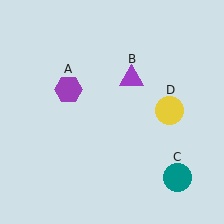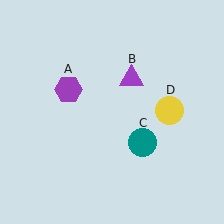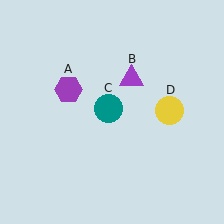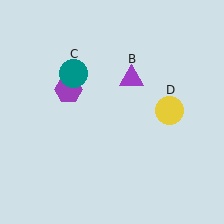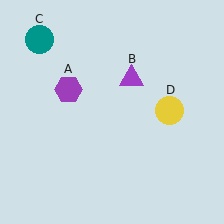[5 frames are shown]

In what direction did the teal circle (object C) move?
The teal circle (object C) moved up and to the left.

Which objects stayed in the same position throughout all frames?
Purple hexagon (object A) and purple triangle (object B) and yellow circle (object D) remained stationary.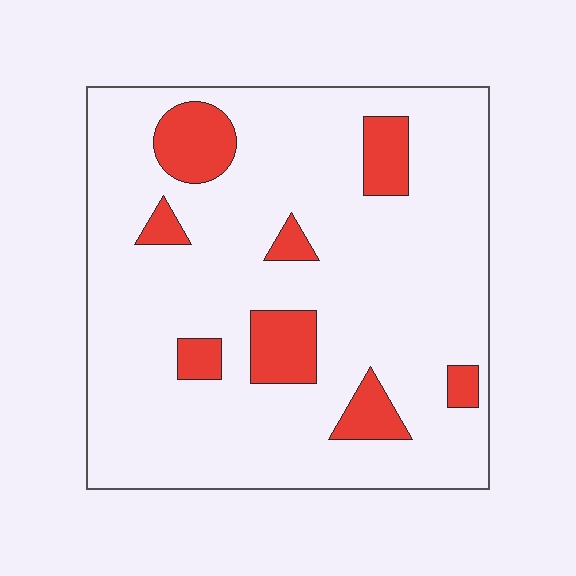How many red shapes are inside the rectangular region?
8.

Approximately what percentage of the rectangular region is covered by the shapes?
Approximately 15%.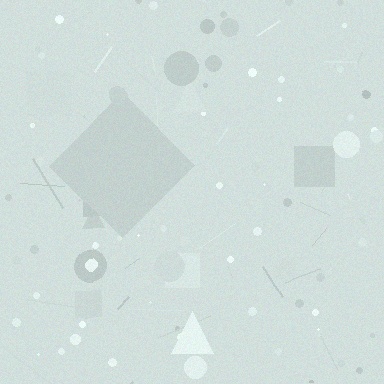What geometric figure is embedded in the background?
A diamond is embedded in the background.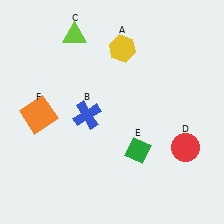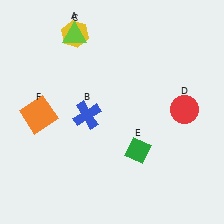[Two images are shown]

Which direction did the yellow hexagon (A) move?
The yellow hexagon (A) moved left.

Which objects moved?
The objects that moved are: the yellow hexagon (A), the red circle (D).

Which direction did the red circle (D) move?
The red circle (D) moved up.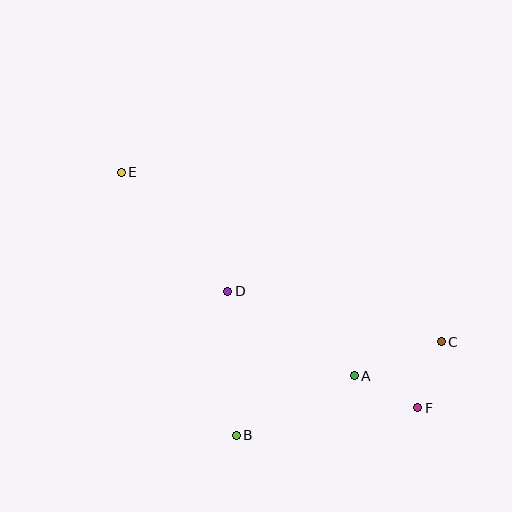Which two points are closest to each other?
Points C and F are closest to each other.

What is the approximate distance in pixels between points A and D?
The distance between A and D is approximately 152 pixels.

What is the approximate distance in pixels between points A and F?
The distance between A and F is approximately 71 pixels.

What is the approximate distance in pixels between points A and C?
The distance between A and C is approximately 93 pixels.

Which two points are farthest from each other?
Points E and F are farthest from each other.